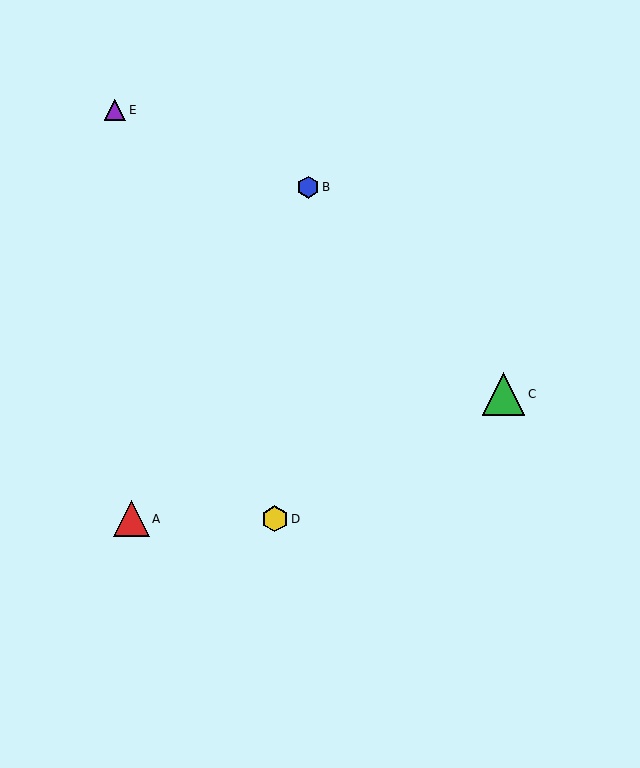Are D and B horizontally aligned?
No, D is at y≈519 and B is at y≈187.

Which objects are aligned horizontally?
Objects A, D are aligned horizontally.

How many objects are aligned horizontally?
2 objects (A, D) are aligned horizontally.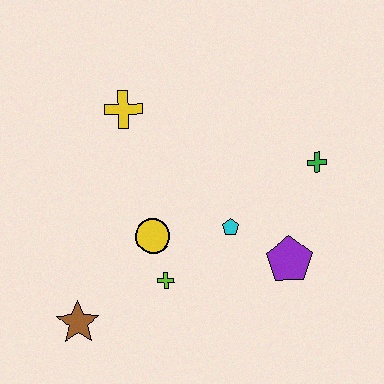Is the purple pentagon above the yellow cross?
No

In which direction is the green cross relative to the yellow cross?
The green cross is to the right of the yellow cross.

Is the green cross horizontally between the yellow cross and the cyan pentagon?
No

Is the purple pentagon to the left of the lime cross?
No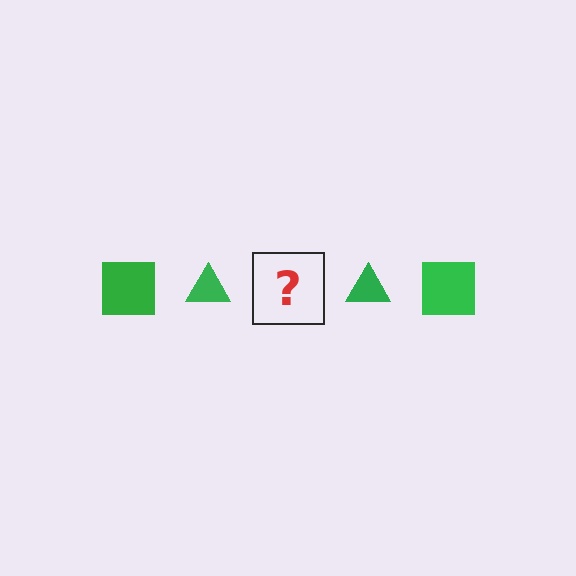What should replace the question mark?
The question mark should be replaced with a green square.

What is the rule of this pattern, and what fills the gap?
The rule is that the pattern cycles through square, triangle shapes in green. The gap should be filled with a green square.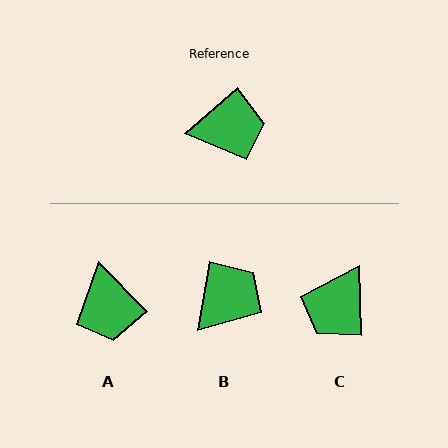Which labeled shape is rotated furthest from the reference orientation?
C, about 130 degrees away.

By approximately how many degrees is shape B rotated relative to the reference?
Approximately 38 degrees counter-clockwise.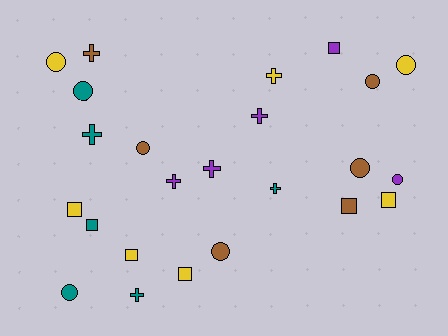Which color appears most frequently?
Yellow, with 7 objects.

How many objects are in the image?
There are 24 objects.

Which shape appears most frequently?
Circle, with 9 objects.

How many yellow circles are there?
There are 2 yellow circles.